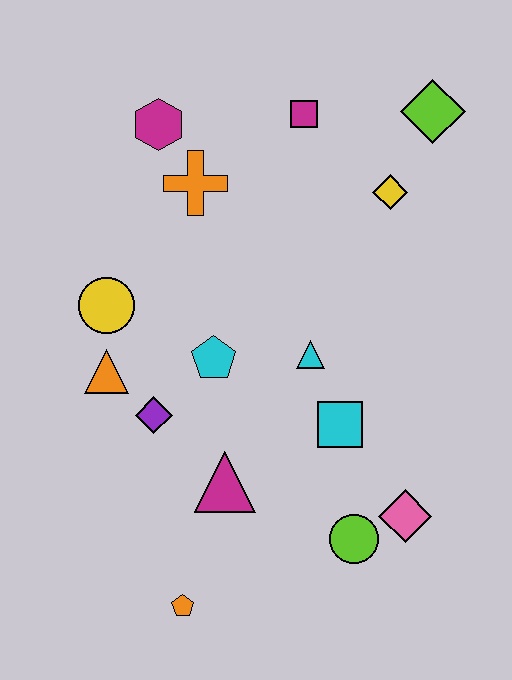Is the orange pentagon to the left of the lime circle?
Yes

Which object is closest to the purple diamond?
The orange triangle is closest to the purple diamond.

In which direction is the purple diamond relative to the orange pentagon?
The purple diamond is above the orange pentagon.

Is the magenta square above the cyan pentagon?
Yes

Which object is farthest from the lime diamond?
The orange pentagon is farthest from the lime diamond.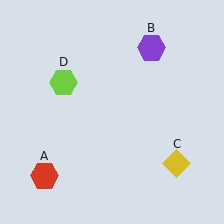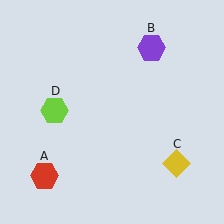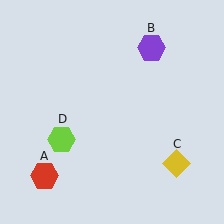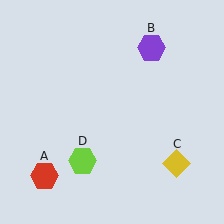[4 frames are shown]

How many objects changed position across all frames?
1 object changed position: lime hexagon (object D).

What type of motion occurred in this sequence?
The lime hexagon (object D) rotated counterclockwise around the center of the scene.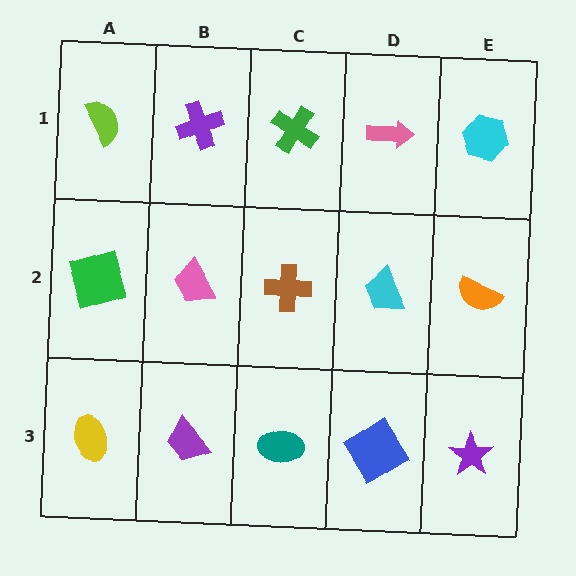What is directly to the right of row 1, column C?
A pink arrow.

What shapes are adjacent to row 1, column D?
A cyan trapezoid (row 2, column D), a green cross (row 1, column C), a cyan hexagon (row 1, column E).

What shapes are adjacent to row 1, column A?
A green square (row 2, column A), a purple cross (row 1, column B).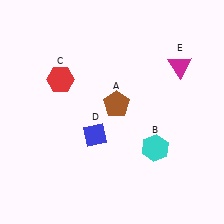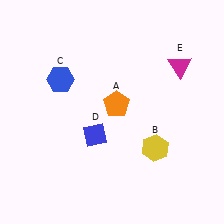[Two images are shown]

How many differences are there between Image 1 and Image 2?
There are 3 differences between the two images.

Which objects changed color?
A changed from brown to orange. B changed from cyan to yellow. C changed from red to blue.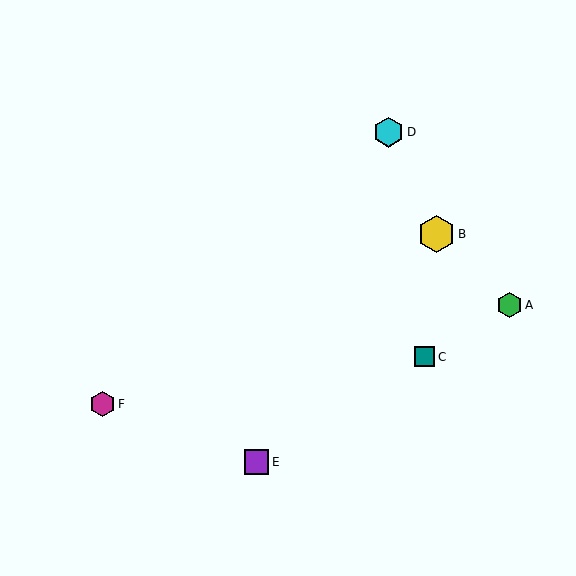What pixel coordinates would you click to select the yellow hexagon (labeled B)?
Click at (437, 234) to select the yellow hexagon B.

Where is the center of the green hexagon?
The center of the green hexagon is at (510, 305).